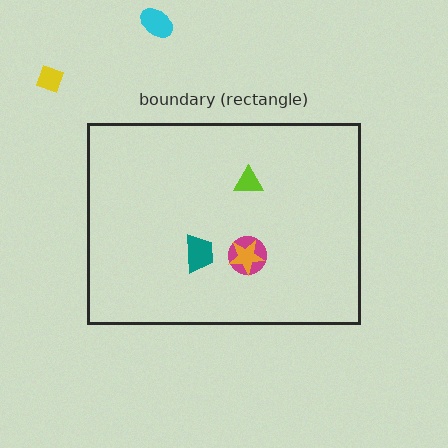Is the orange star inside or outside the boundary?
Inside.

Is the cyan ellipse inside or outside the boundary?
Outside.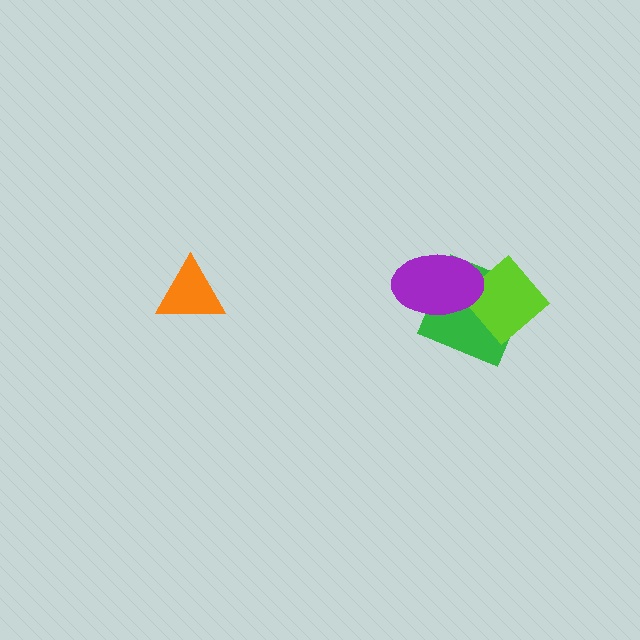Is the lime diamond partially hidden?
Yes, it is partially covered by another shape.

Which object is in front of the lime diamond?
The purple ellipse is in front of the lime diamond.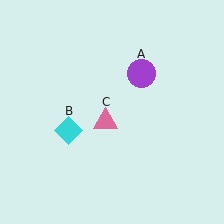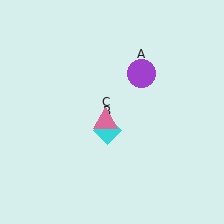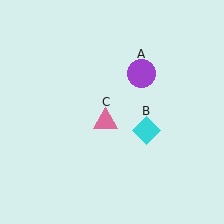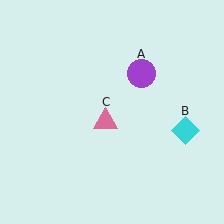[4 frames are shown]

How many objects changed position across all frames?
1 object changed position: cyan diamond (object B).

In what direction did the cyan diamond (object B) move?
The cyan diamond (object B) moved right.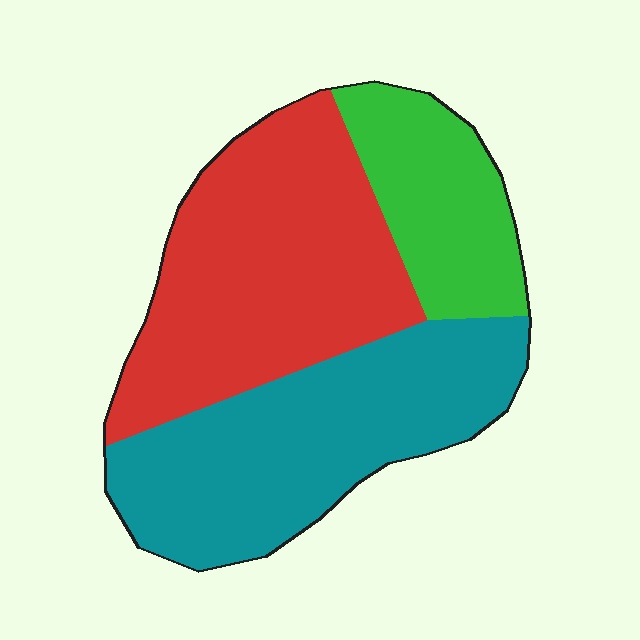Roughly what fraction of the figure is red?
Red takes up between a third and a half of the figure.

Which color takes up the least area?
Green, at roughly 20%.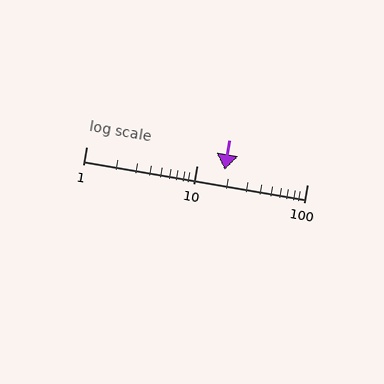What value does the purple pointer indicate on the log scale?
The pointer indicates approximately 18.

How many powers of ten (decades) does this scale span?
The scale spans 2 decades, from 1 to 100.